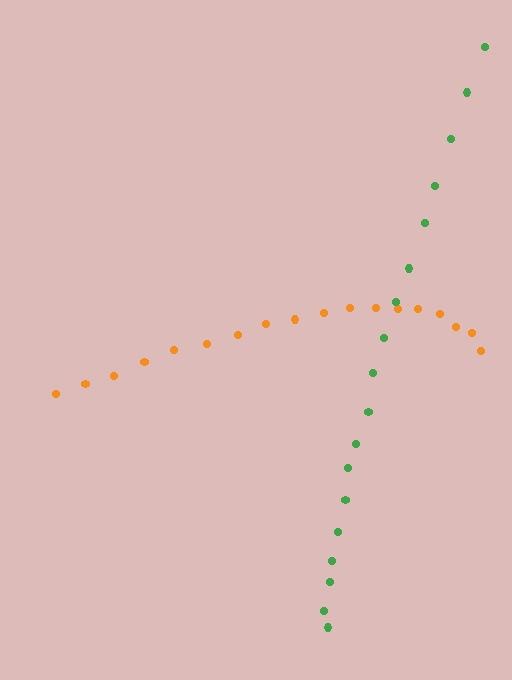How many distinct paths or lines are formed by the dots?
There are 2 distinct paths.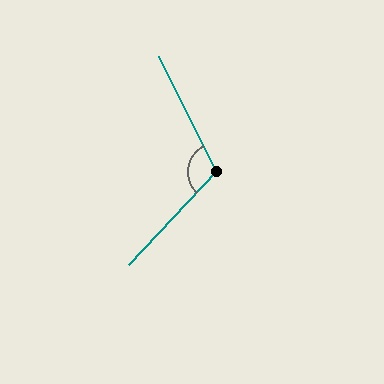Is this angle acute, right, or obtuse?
It is obtuse.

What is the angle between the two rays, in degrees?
Approximately 110 degrees.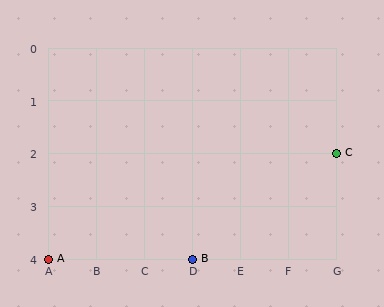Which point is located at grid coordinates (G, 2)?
Point C is at (G, 2).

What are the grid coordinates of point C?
Point C is at grid coordinates (G, 2).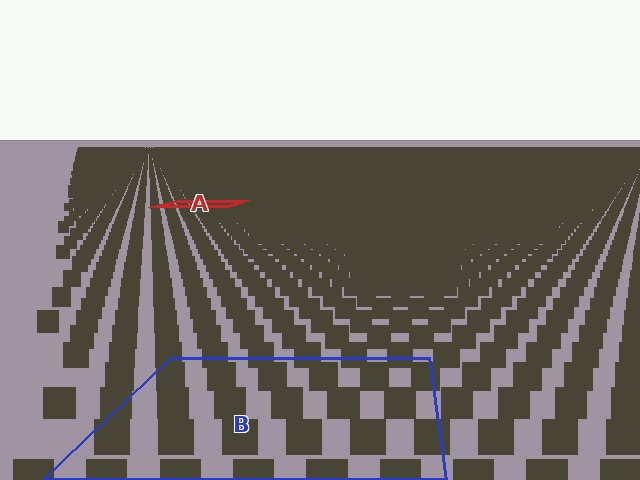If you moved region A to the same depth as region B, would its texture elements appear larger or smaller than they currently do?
They would appear larger. At a closer depth, the same texture elements are projected at a bigger on-screen size.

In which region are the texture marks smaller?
The texture marks are smaller in region A, because it is farther away.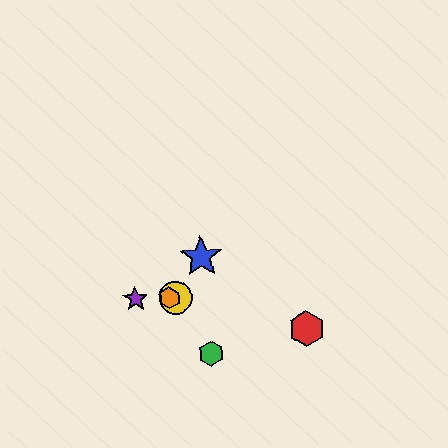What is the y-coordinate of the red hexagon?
The red hexagon is at y≈329.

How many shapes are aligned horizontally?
3 shapes (the yellow circle, the purple star, the orange hexagon) are aligned horizontally.